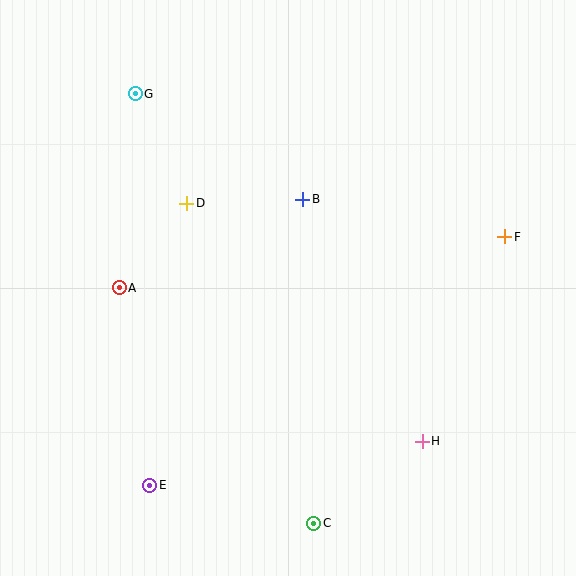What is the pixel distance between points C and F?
The distance between C and F is 344 pixels.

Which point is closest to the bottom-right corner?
Point H is closest to the bottom-right corner.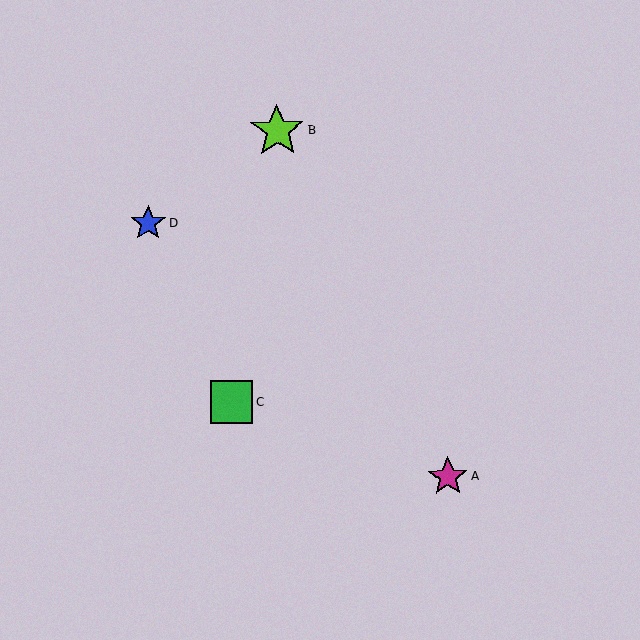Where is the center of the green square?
The center of the green square is at (231, 402).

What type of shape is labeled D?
Shape D is a blue star.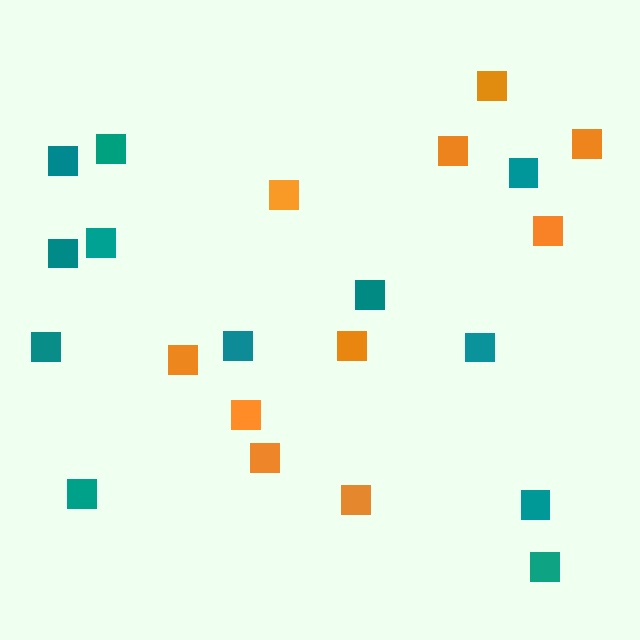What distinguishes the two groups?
There are 2 groups: one group of orange squares (10) and one group of teal squares (12).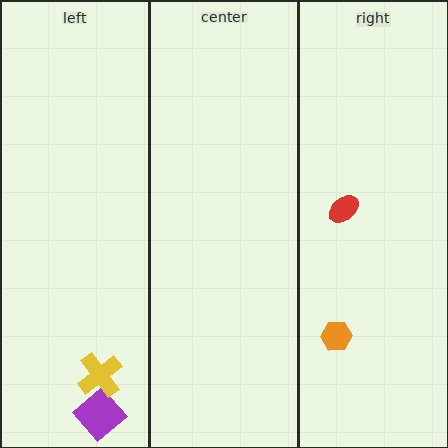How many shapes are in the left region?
2.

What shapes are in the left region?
The purple diamond, the yellow cross.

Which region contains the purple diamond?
The left region.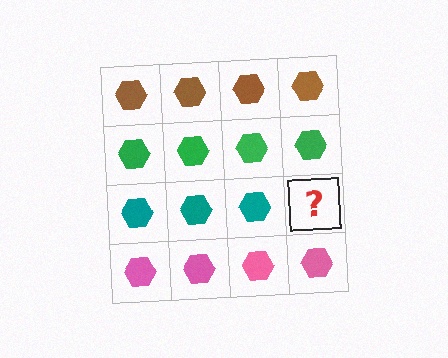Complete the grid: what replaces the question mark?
The question mark should be replaced with a teal hexagon.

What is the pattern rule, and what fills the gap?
The rule is that each row has a consistent color. The gap should be filled with a teal hexagon.